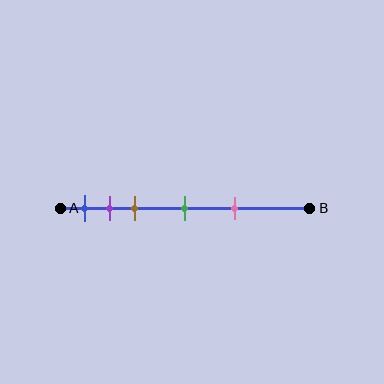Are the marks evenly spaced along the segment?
No, the marks are not evenly spaced.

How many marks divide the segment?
There are 5 marks dividing the segment.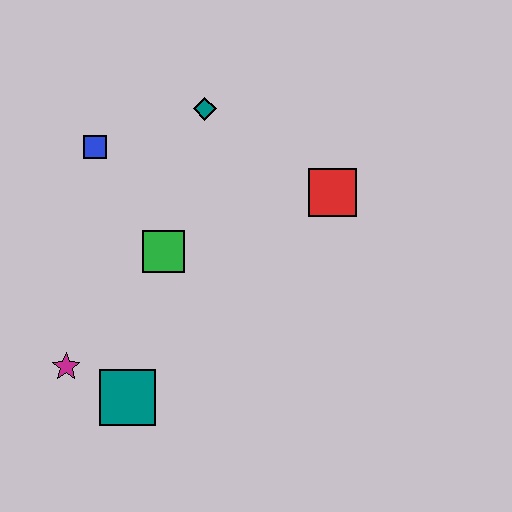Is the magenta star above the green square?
No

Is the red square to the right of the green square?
Yes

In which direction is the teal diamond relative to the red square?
The teal diamond is to the left of the red square.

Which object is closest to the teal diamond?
The blue square is closest to the teal diamond.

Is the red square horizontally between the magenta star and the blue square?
No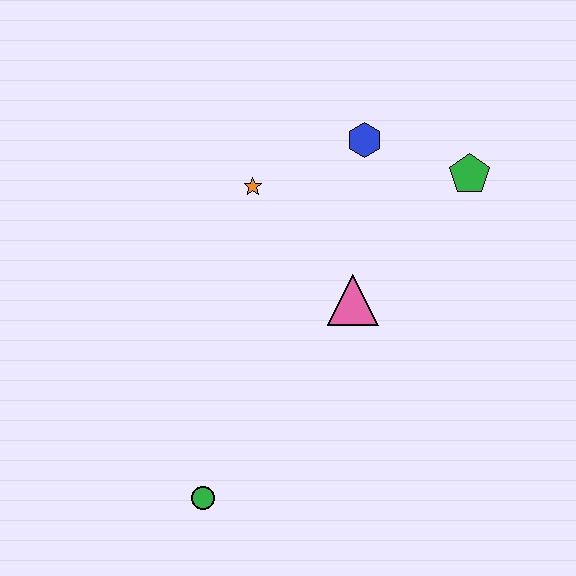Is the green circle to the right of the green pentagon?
No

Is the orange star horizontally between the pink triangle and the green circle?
Yes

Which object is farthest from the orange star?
The green circle is farthest from the orange star.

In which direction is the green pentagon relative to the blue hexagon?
The green pentagon is to the right of the blue hexagon.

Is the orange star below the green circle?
No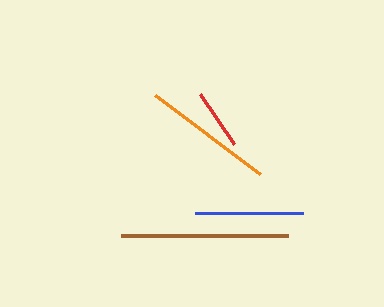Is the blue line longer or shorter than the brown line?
The brown line is longer than the blue line.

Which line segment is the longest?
The brown line is the longest at approximately 167 pixels.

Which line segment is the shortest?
The red line is the shortest at approximately 60 pixels.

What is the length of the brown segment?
The brown segment is approximately 167 pixels long.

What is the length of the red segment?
The red segment is approximately 60 pixels long.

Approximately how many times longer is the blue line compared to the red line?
The blue line is approximately 1.8 times the length of the red line.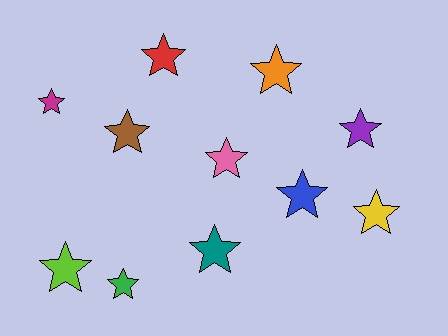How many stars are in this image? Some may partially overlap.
There are 11 stars.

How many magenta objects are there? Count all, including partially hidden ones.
There is 1 magenta object.